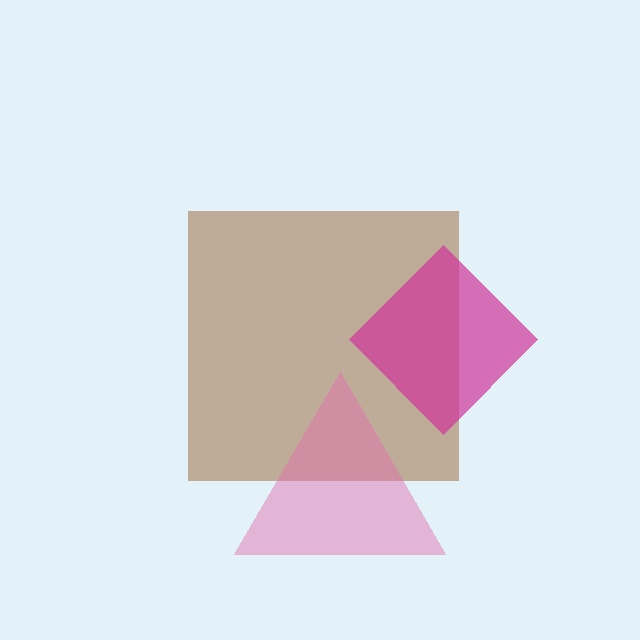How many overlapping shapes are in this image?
There are 3 overlapping shapes in the image.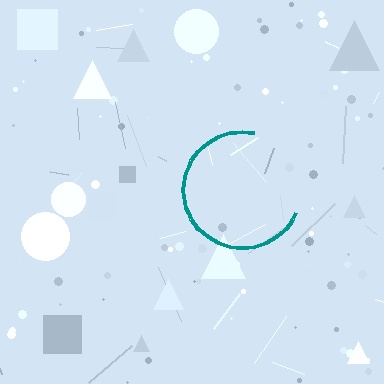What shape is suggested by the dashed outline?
The dashed outline suggests a circle.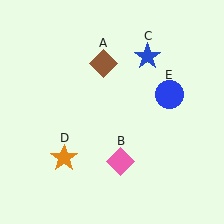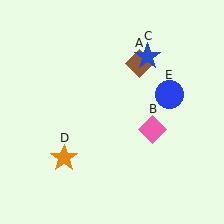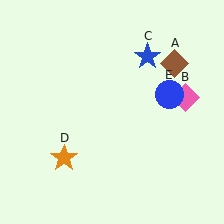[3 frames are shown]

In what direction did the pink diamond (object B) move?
The pink diamond (object B) moved up and to the right.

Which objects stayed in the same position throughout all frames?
Blue star (object C) and orange star (object D) and blue circle (object E) remained stationary.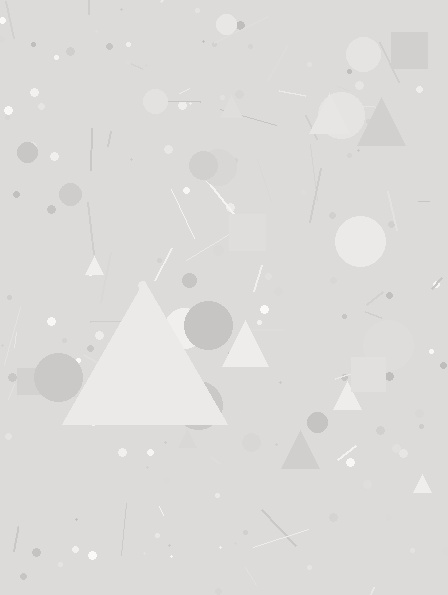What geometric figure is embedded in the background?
A triangle is embedded in the background.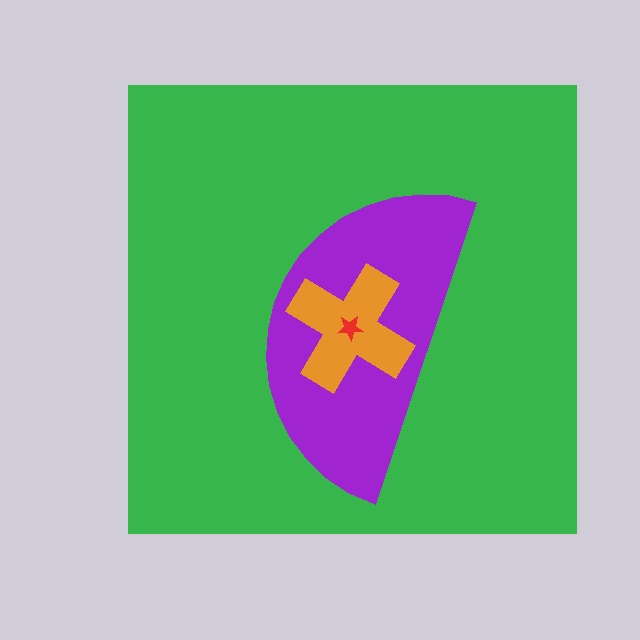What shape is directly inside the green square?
The purple semicircle.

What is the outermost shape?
The green square.